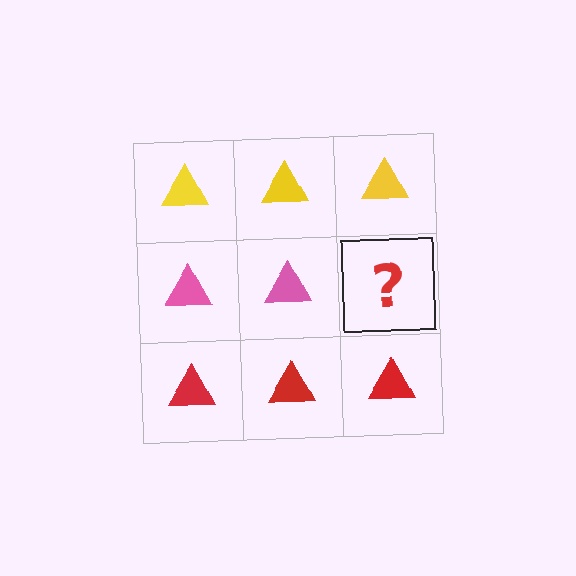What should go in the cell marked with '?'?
The missing cell should contain a pink triangle.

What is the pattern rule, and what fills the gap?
The rule is that each row has a consistent color. The gap should be filled with a pink triangle.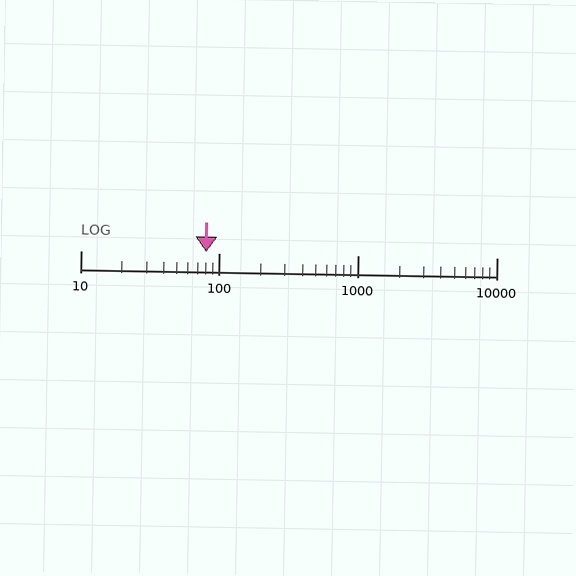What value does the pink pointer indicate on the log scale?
The pointer indicates approximately 81.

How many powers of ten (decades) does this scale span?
The scale spans 3 decades, from 10 to 10000.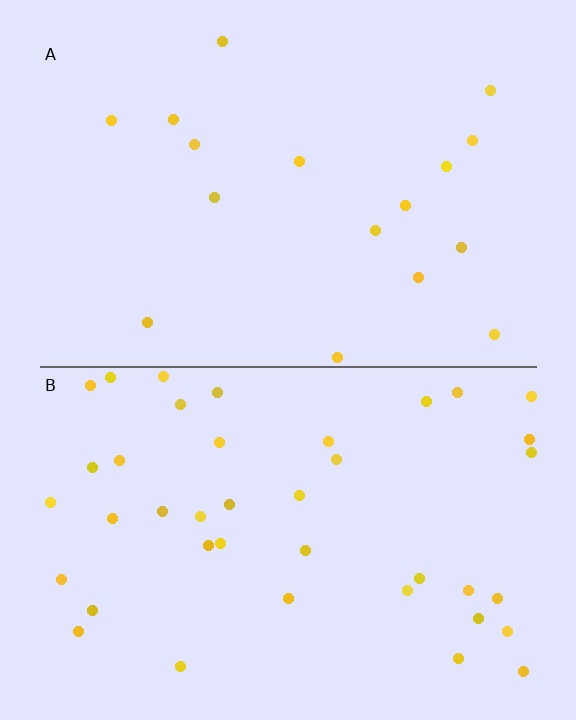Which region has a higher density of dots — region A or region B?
B (the bottom).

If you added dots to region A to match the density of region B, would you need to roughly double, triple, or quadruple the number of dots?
Approximately double.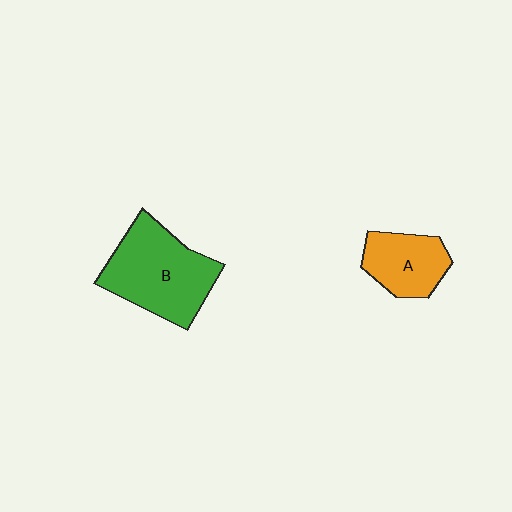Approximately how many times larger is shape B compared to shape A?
Approximately 1.7 times.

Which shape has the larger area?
Shape B (green).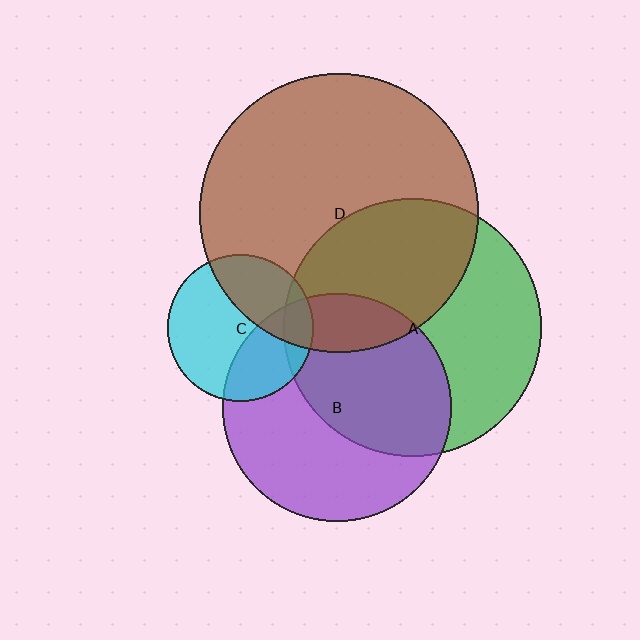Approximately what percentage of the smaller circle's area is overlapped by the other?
Approximately 35%.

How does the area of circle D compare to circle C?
Approximately 3.6 times.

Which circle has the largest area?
Circle D (brown).